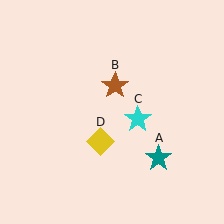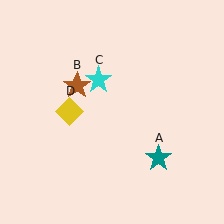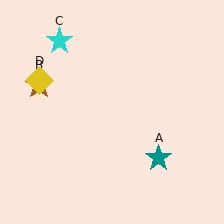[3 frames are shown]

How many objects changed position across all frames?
3 objects changed position: brown star (object B), cyan star (object C), yellow diamond (object D).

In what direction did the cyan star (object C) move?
The cyan star (object C) moved up and to the left.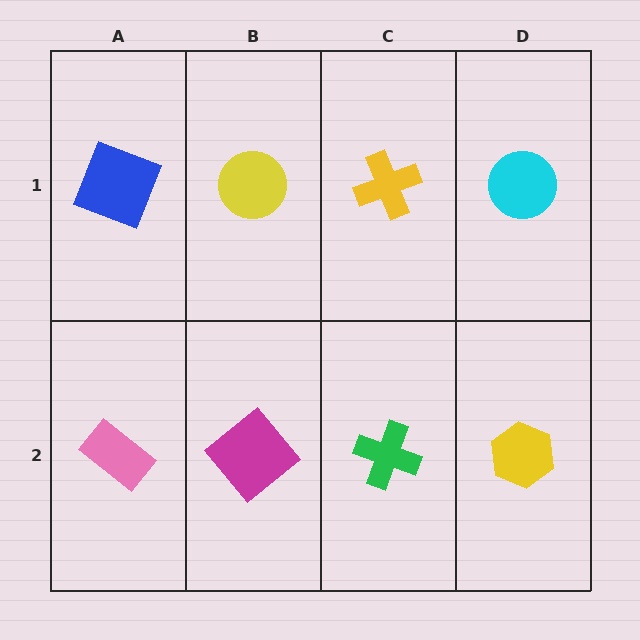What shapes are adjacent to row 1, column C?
A green cross (row 2, column C), a yellow circle (row 1, column B), a cyan circle (row 1, column D).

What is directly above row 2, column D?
A cyan circle.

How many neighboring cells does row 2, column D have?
2.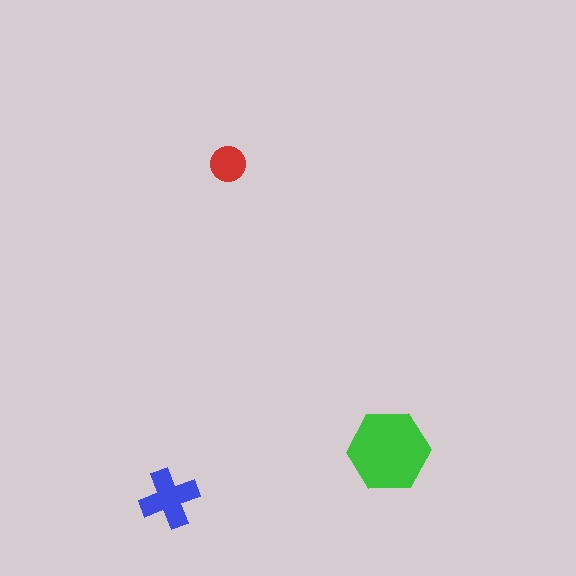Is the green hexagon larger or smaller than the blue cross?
Larger.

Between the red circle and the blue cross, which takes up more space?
The blue cross.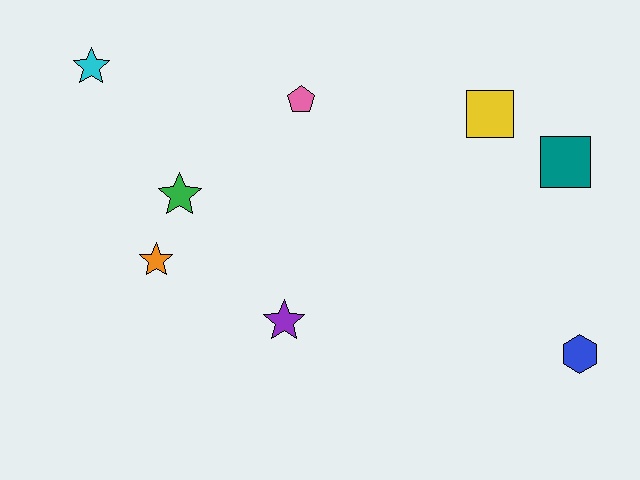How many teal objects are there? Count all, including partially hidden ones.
There is 1 teal object.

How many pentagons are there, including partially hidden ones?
There is 1 pentagon.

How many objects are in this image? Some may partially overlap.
There are 8 objects.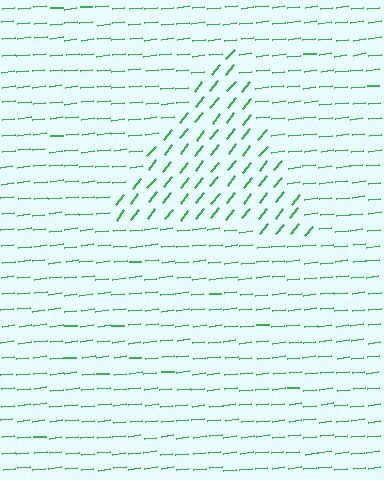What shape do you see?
I see a triangle.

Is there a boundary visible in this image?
Yes, there is a texture boundary formed by a change in line orientation.